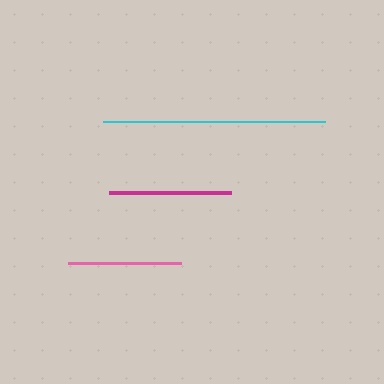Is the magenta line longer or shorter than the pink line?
The magenta line is longer than the pink line.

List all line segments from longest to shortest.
From longest to shortest: cyan, magenta, pink.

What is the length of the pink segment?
The pink segment is approximately 113 pixels long.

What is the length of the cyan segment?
The cyan segment is approximately 223 pixels long.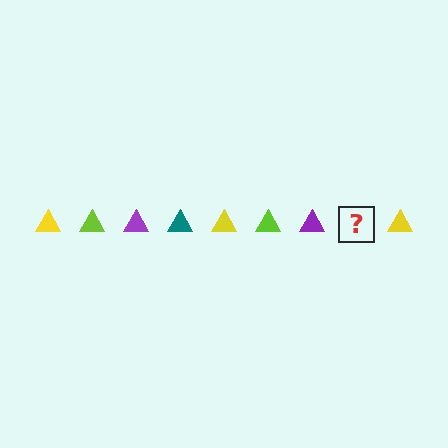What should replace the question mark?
The question mark should be replaced with a teal triangle.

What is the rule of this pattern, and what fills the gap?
The rule is that the pattern cycles through yellow, lime, purple, teal triangles. The gap should be filled with a teal triangle.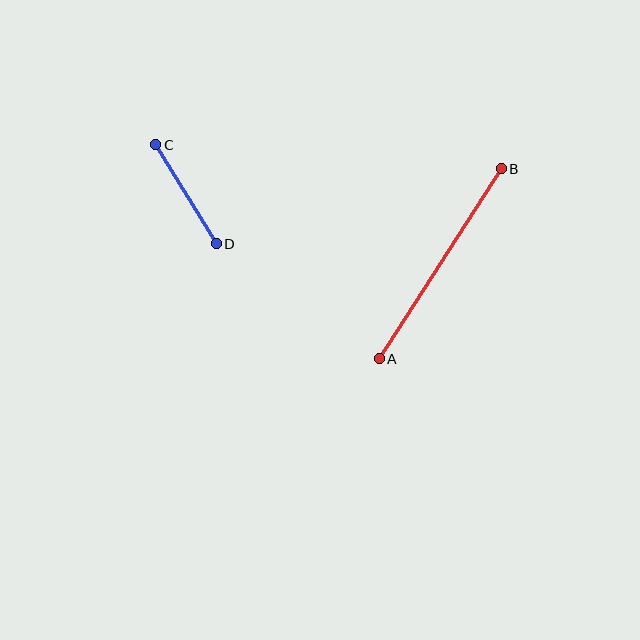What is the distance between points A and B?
The distance is approximately 226 pixels.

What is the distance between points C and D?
The distance is approximately 116 pixels.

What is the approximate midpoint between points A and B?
The midpoint is at approximately (440, 264) pixels.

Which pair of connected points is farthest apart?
Points A and B are farthest apart.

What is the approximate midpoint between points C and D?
The midpoint is at approximately (186, 194) pixels.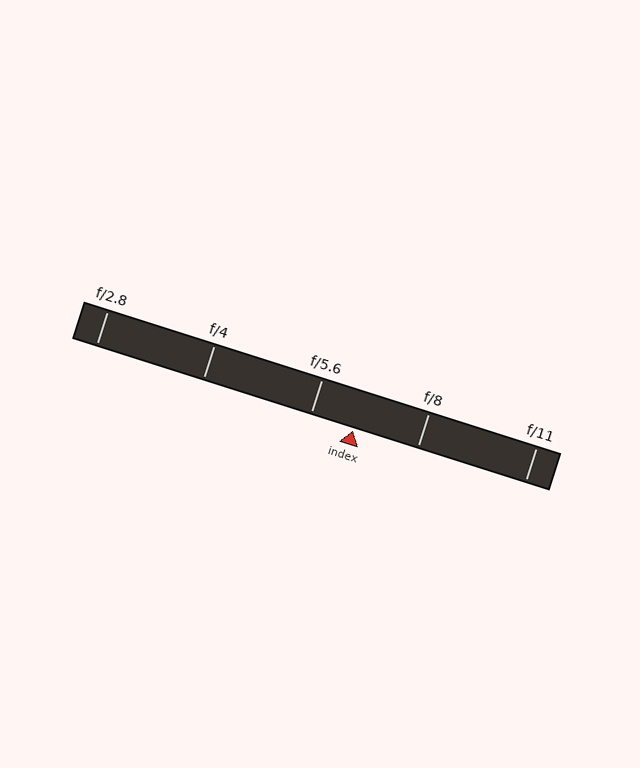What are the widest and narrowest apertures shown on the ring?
The widest aperture shown is f/2.8 and the narrowest is f/11.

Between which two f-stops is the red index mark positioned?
The index mark is between f/5.6 and f/8.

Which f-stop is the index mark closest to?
The index mark is closest to f/5.6.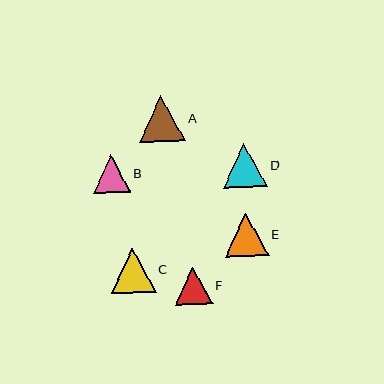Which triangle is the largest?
Triangle A is the largest with a size of approximately 47 pixels.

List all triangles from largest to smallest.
From largest to smallest: A, C, D, E, F, B.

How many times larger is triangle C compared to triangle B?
Triangle C is approximately 1.2 times the size of triangle B.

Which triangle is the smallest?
Triangle B is the smallest with a size of approximately 37 pixels.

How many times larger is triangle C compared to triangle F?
Triangle C is approximately 1.2 times the size of triangle F.